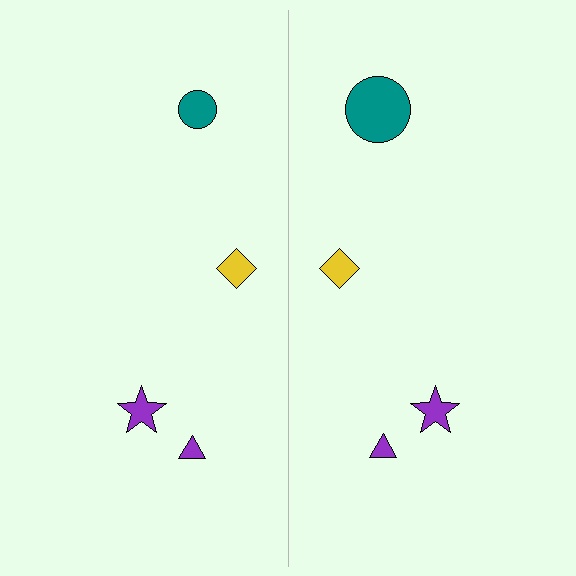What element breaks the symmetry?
The teal circle on the right side has a different size than its mirror counterpart.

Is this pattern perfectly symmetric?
No, the pattern is not perfectly symmetric. The teal circle on the right side has a different size than its mirror counterpart.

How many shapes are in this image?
There are 8 shapes in this image.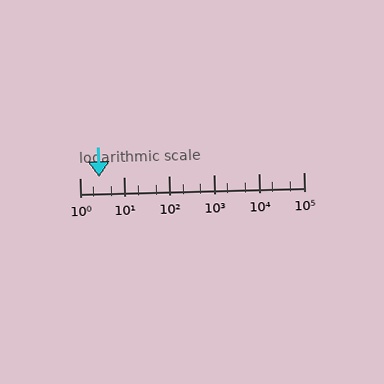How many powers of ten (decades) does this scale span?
The scale spans 5 decades, from 1 to 100000.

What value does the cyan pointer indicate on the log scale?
The pointer indicates approximately 2.7.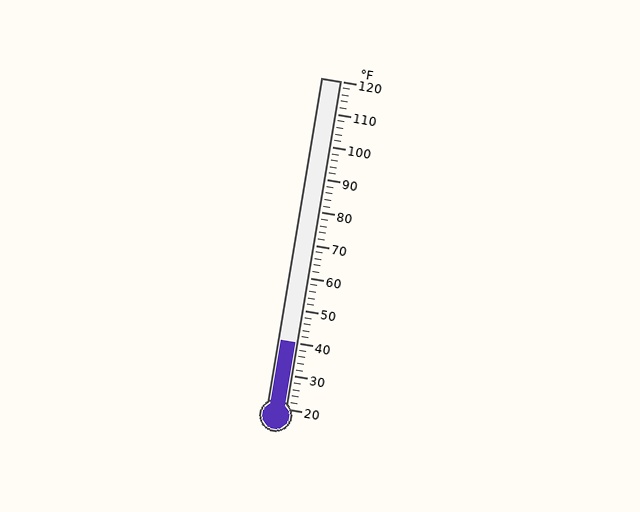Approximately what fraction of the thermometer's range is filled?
The thermometer is filled to approximately 20% of its range.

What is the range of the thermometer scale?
The thermometer scale ranges from 20°F to 120°F.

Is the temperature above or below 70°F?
The temperature is below 70°F.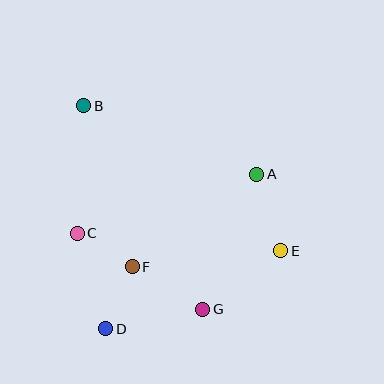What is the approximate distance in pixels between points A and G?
The distance between A and G is approximately 146 pixels.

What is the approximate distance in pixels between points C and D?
The distance between C and D is approximately 100 pixels.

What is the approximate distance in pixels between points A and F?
The distance between A and F is approximately 155 pixels.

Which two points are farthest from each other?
Points B and E are farthest from each other.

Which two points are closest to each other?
Points C and F are closest to each other.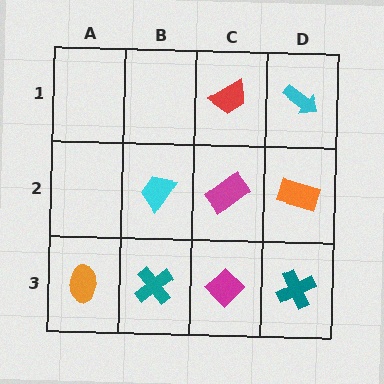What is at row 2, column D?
An orange rectangle.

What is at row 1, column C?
A red trapezoid.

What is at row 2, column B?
A cyan trapezoid.